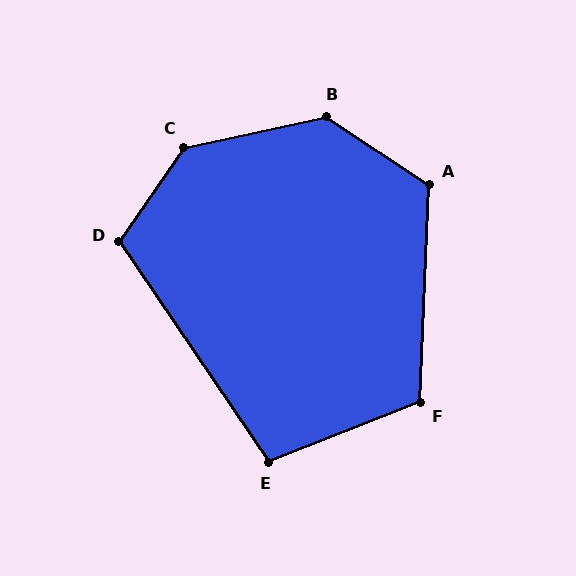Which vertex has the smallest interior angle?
E, at approximately 103 degrees.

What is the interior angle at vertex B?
Approximately 135 degrees (obtuse).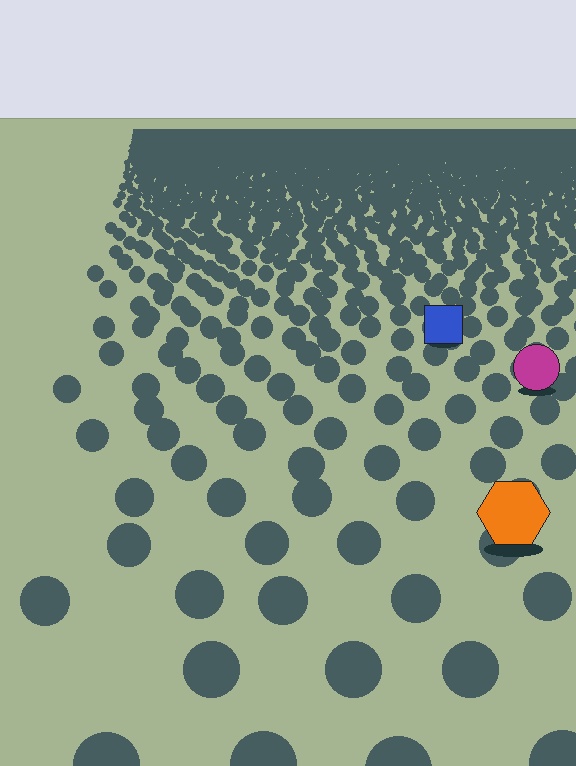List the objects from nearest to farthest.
From nearest to farthest: the orange hexagon, the magenta circle, the blue square.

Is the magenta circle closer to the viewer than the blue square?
Yes. The magenta circle is closer — you can tell from the texture gradient: the ground texture is coarser near it.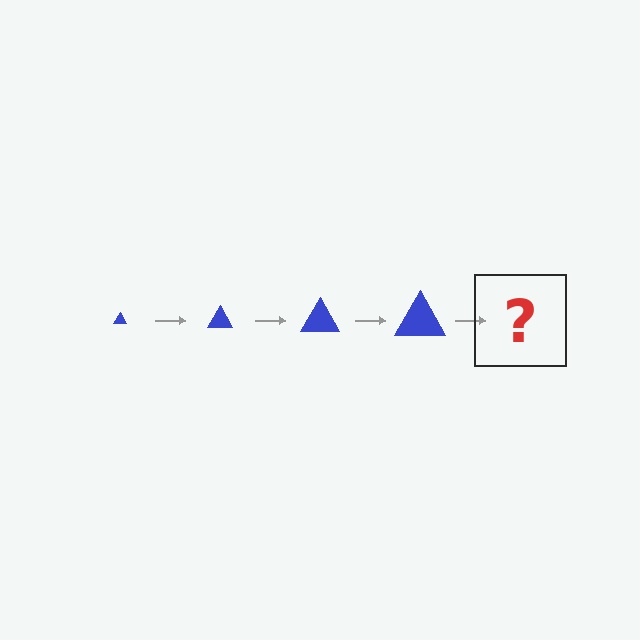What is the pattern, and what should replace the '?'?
The pattern is that the triangle gets progressively larger each step. The '?' should be a blue triangle, larger than the previous one.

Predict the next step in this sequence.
The next step is a blue triangle, larger than the previous one.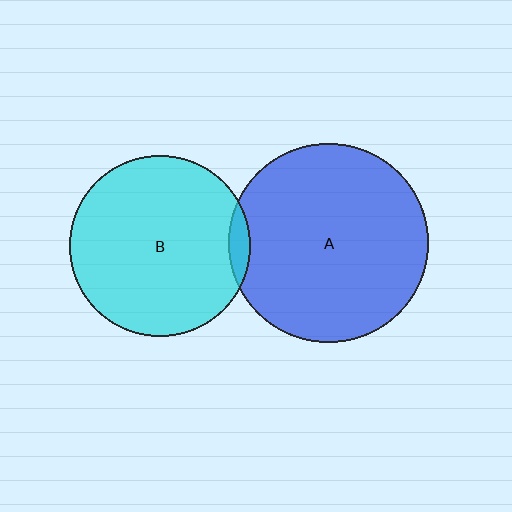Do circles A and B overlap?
Yes.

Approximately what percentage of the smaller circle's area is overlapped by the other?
Approximately 5%.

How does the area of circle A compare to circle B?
Approximately 1.2 times.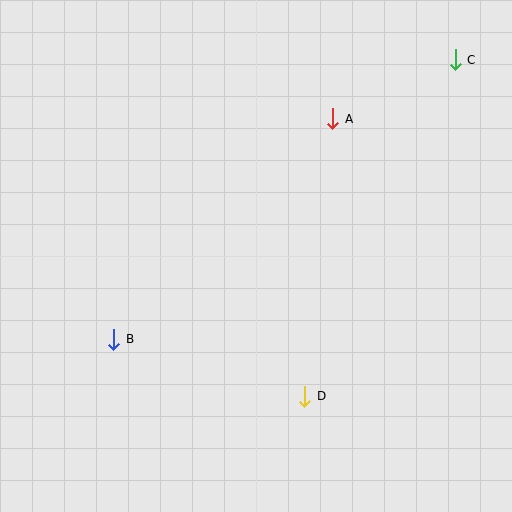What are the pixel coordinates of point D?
Point D is at (305, 396).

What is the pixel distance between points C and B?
The distance between C and B is 441 pixels.